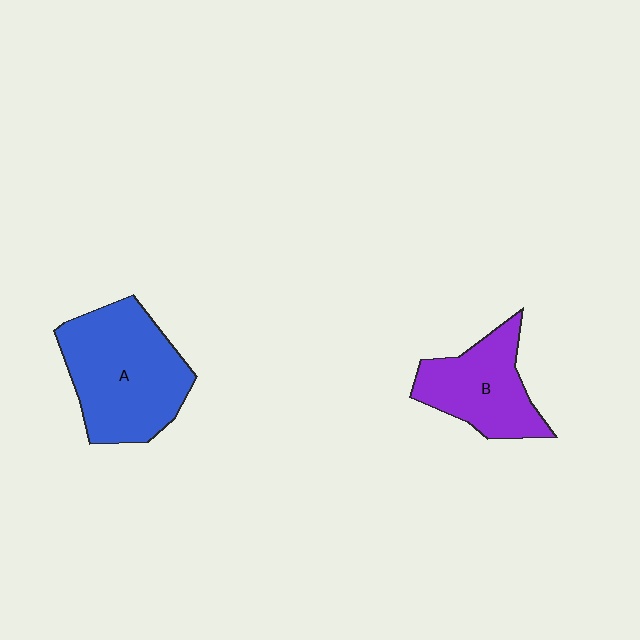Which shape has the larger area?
Shape A (blue).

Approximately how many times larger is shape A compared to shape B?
Approximately 1.5 times.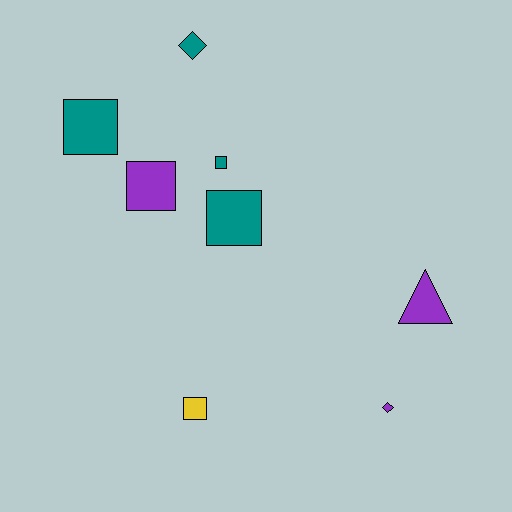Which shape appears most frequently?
Square, with 5 objects.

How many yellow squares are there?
There is 1 yellow square.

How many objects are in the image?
There are 8 objects.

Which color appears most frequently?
Teal, with 4 objects.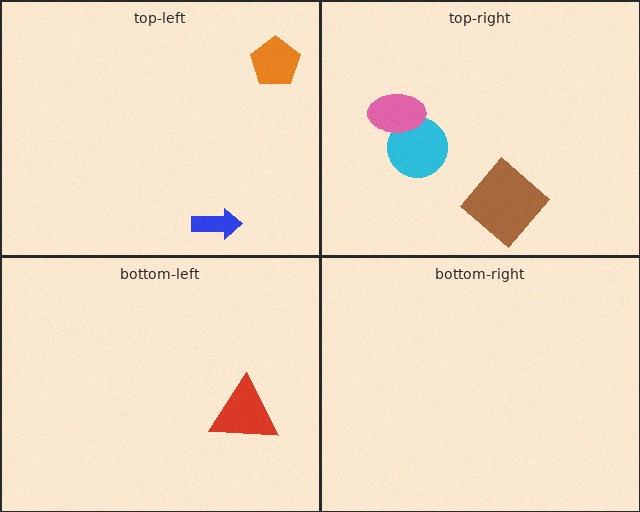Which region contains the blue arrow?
The top-left region.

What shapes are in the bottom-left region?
The red triangle.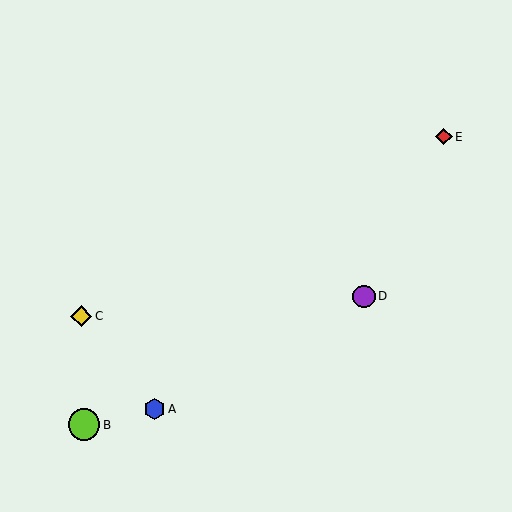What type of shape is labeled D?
Shape D is a purple circle.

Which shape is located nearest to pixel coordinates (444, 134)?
The red diamond (labeled E) at (444, 137) is nearest to that location.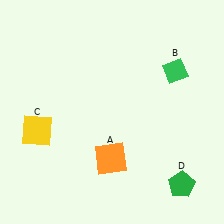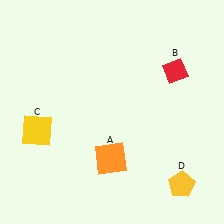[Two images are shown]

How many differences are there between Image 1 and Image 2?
There are 2 differences between the two images.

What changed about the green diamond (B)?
In Image 1, B is green. In Image 2, it changed to red.